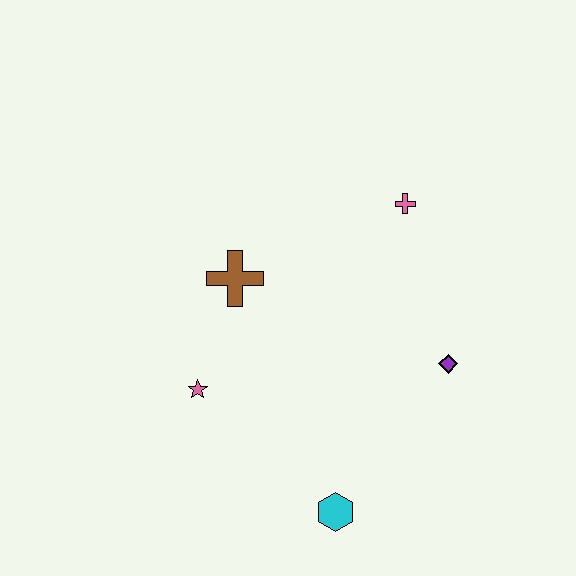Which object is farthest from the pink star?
The pink cross is farthest from the pink star.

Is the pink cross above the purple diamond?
Yes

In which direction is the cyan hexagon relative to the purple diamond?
The cyan hexagon is below the purple diamond.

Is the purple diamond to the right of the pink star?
Yes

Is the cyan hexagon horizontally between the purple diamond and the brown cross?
Yes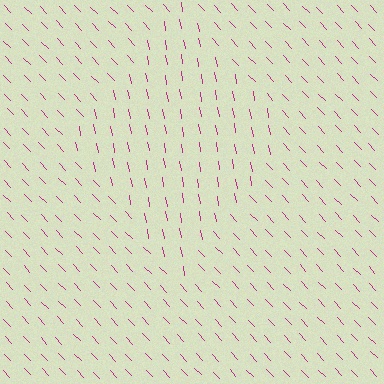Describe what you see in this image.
The image is filled with small magenta line segments. A diamond region in the image has lines oriented differently from the surrounding lines, creating a visible texture boundary.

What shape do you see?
I see a diamond.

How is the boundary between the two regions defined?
The boundary is defined purely by a change in line orientation (approximately 33 degrees difference). All lines are the same color and thickness.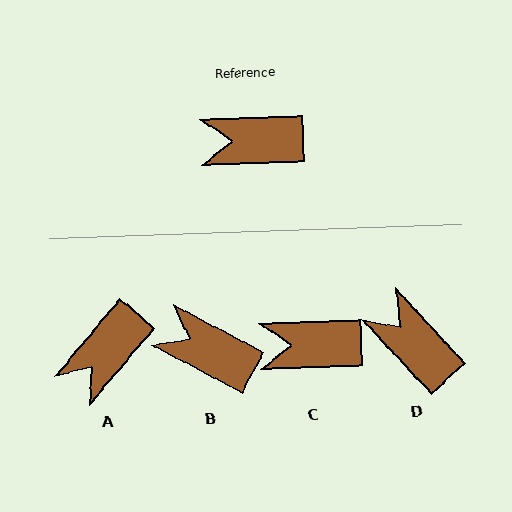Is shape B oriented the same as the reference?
No, it is off by about 30 degrees.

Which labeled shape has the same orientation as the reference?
C.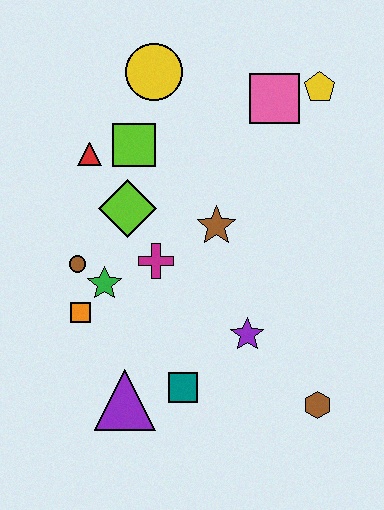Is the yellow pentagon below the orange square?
No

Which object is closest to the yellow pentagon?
The pink square is closest to the yellow pentagon.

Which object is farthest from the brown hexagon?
The yellow circle is farthest from the brown hexagon.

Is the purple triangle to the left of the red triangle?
No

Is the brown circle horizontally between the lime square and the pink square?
No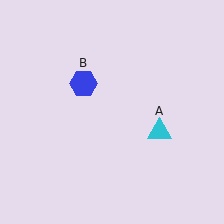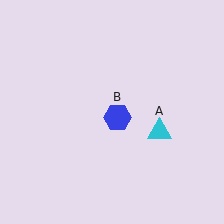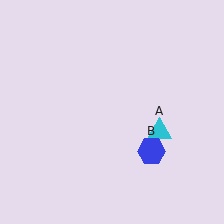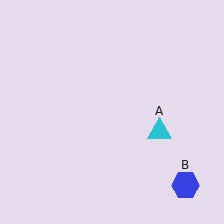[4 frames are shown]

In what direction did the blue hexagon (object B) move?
The blue hexagon (object B) moved down and to the right.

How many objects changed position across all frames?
1 object changed position: blue hexagon (object B).